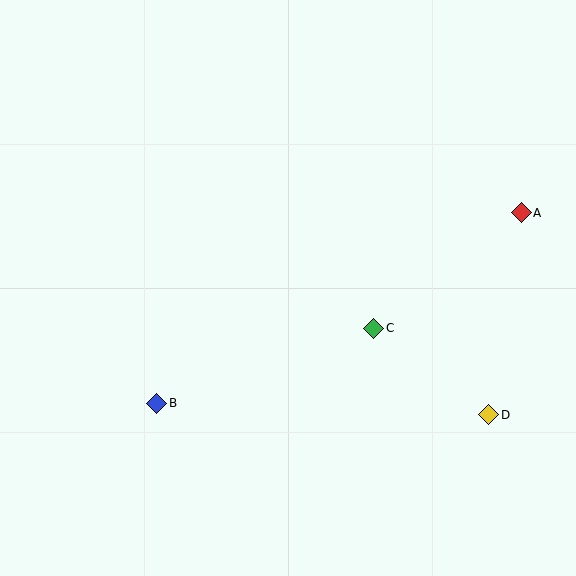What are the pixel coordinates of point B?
Point B is at (157, 403).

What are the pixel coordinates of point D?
Point D is at (489, 415).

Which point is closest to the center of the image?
Point C at (374, 328) is closest to the center.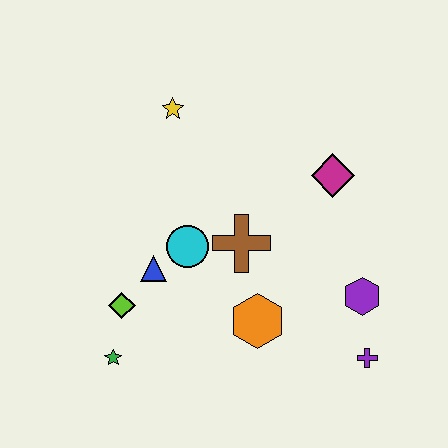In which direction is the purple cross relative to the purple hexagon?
The purple cross is below the purple hexagon.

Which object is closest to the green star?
The lime diamond is closest to the green star.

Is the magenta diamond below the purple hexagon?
No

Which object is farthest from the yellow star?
The purple cross is farthest from the yellow star.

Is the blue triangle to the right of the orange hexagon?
No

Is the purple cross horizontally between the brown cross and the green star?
No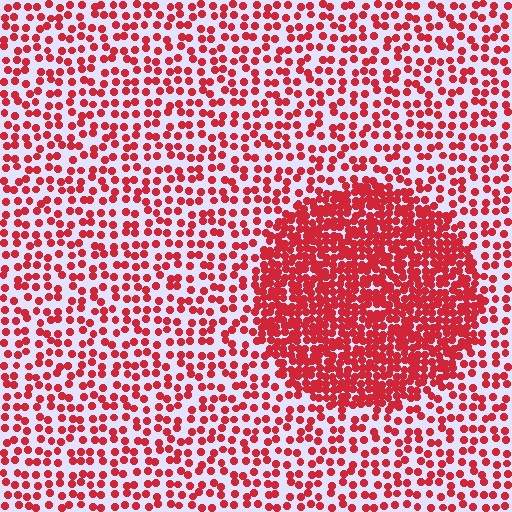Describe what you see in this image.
The image contains small red elements arranged at two different densities. A circle-shaped region is visible where the elements are more densely packed than the surrounding area.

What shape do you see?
I see a circle.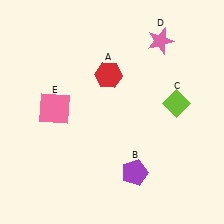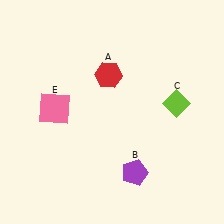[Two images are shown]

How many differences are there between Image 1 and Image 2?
There is 1 difference between the two images.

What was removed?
The pink star (D) was removed in Image 2.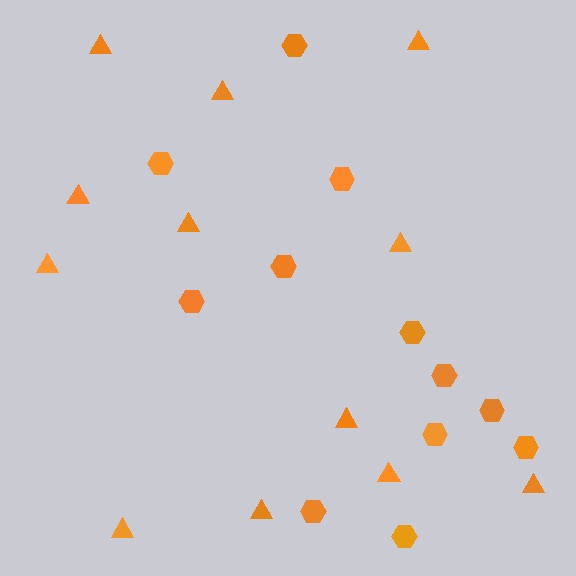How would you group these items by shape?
There are 2 groups: one group of triangles (12) and one group of hexagons (12).